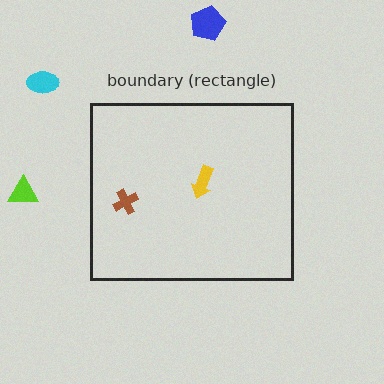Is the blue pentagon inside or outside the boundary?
Outside.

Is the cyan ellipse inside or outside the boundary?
Outside.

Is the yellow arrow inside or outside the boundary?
Inside.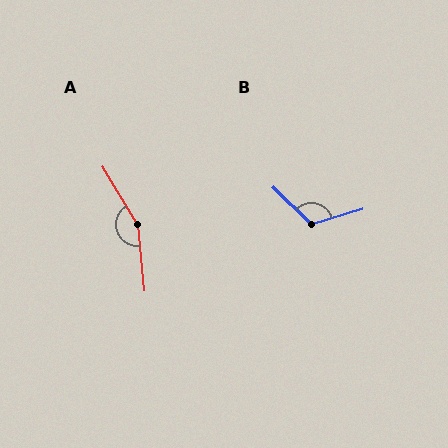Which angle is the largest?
A, at approximately 154 degrees.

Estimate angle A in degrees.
Approximately 154 degrees.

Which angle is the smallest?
B, at approximately 118 degrees.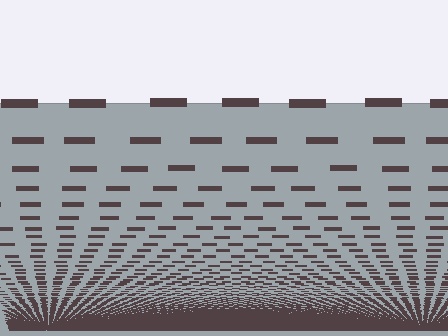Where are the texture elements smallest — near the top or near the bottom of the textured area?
Near the bottom.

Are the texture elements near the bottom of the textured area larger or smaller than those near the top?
Smaller. The gradient is inverted — elements near the bottom are smaller and denser.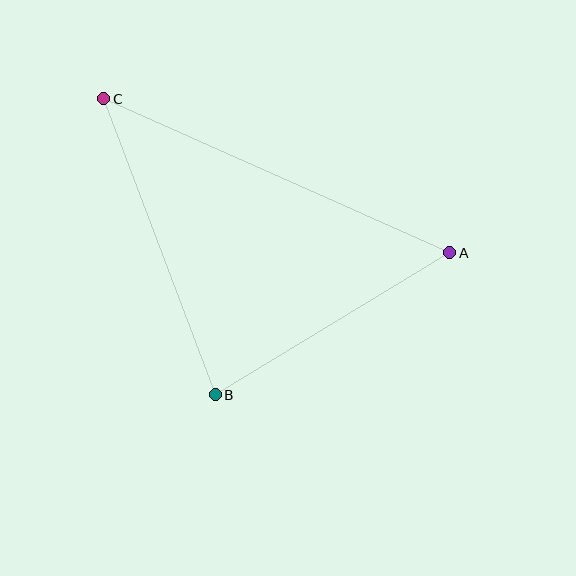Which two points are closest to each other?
Points A and B are closest to each other.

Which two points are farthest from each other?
Points A and C are farthest from each other.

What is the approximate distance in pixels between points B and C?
The distance between B and C is approximately 316 pixels.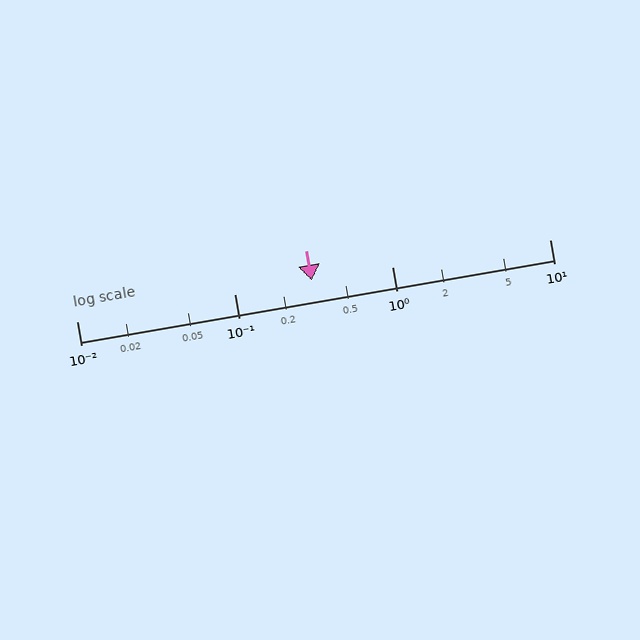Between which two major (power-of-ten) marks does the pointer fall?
The pointer is between 0.1 and 1.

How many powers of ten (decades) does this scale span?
The scale spans 3 decades, from 0.01 to 10.